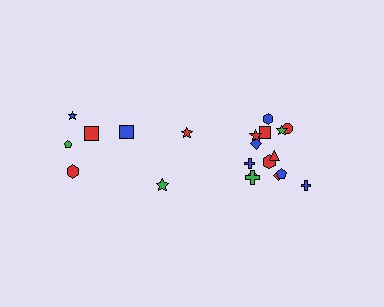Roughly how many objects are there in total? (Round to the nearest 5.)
Roughly 20 objects in total.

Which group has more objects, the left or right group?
The right group.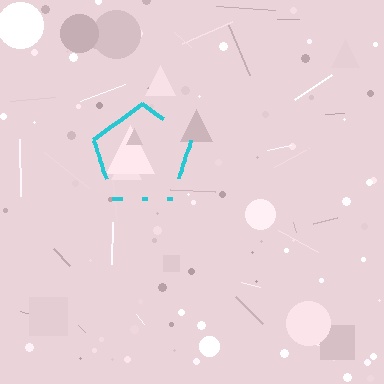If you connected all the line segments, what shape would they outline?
They would outline a pentagon.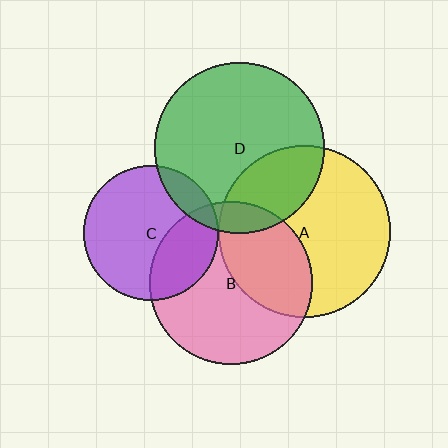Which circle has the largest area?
Circle A (yellow).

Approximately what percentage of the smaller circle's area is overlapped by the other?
Approximately 15%.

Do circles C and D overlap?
Yes.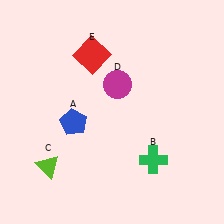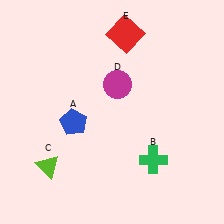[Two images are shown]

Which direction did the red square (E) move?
The red square (E) moved right.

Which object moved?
The red square (E) moved right.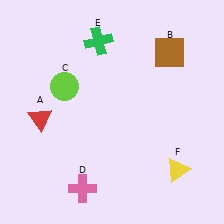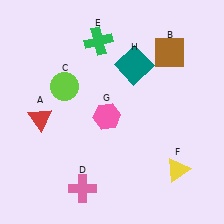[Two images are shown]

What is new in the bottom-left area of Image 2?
A pink hexagon (G) was added in the bottom-left area of Image 2.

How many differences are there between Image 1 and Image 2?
There are 2 differences between the two images.